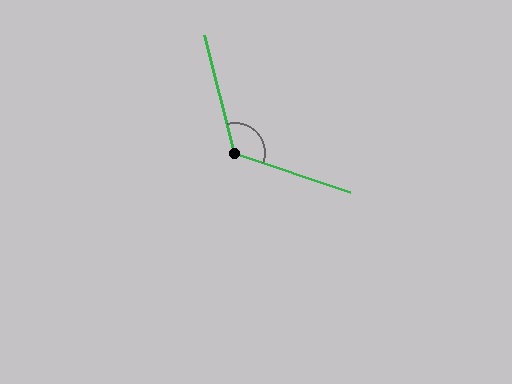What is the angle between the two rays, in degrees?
Approximately 123 degrees.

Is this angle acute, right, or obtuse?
It is obtuse.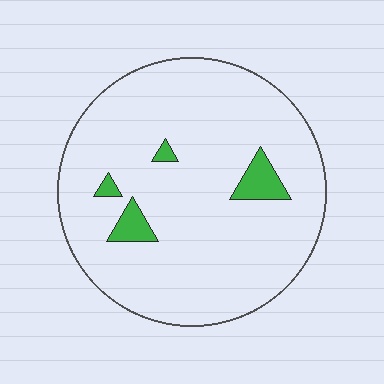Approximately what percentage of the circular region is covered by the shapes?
Approximately 5%.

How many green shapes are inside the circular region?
4.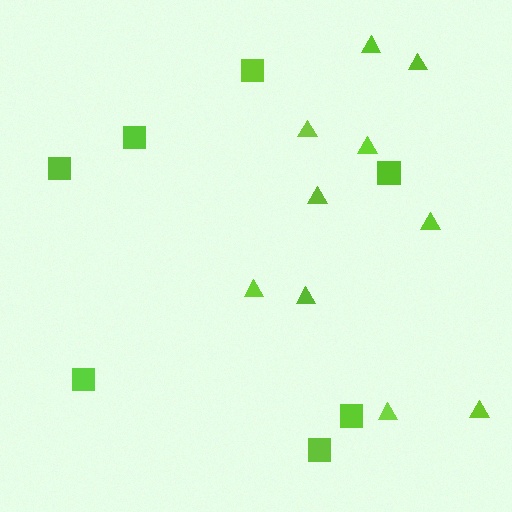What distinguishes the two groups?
There are 2 groups: one group of squares (7) and one group of triangles (10).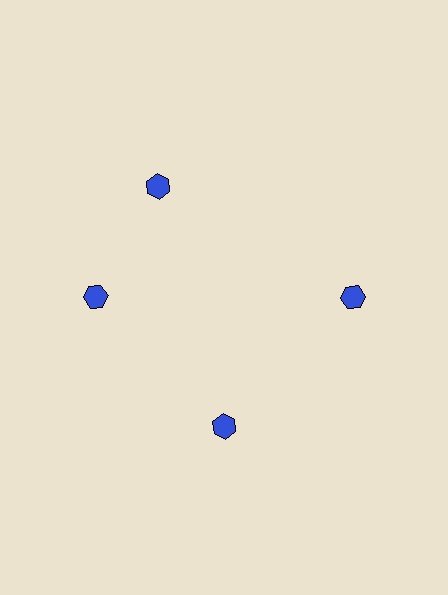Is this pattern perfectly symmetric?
No. The 4 blue hexagons are arranged in a ring, but one element near the 12 o'clock position is rotated out of alignment along the ring, breaking the 4-fold rotational symmetry.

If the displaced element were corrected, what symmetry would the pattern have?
It would have 4-fold rotational symmetry — the pattern would map onto itself every 90 degrees.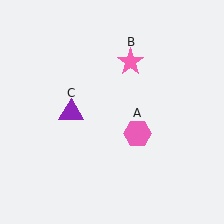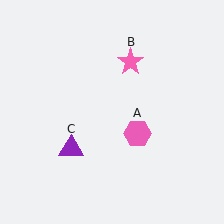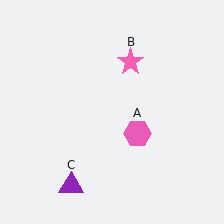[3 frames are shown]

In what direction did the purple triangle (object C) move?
The purple triangle (object C) moved down.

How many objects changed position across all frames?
1 object changed position: purple triangle (object C).